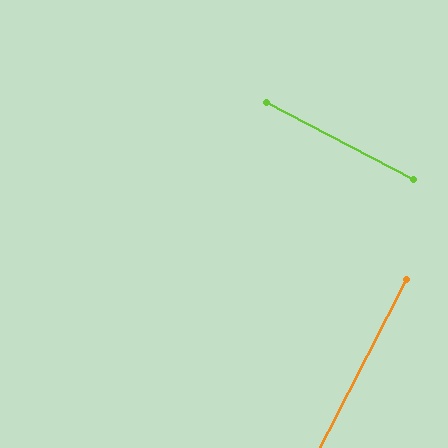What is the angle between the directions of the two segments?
Approximately 90 degrees.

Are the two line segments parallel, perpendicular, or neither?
Perpendicular — they meet at approximately 90°.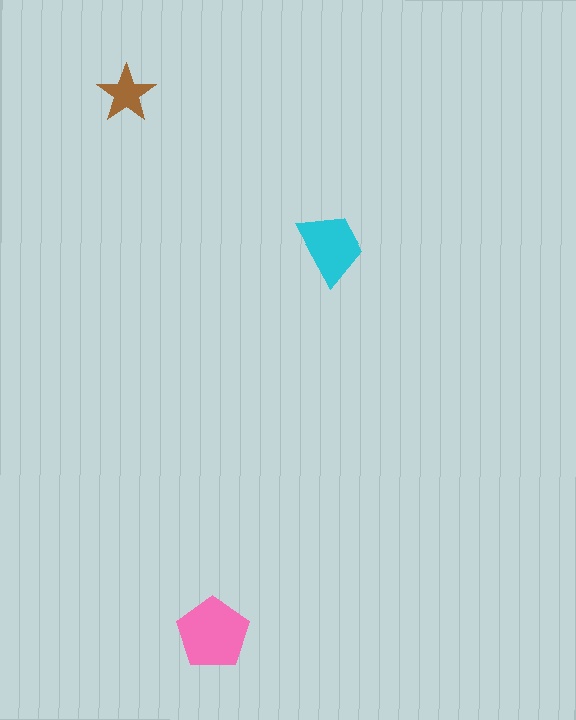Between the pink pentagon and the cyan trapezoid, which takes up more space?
The pink pentagon.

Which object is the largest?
The pink pentagon.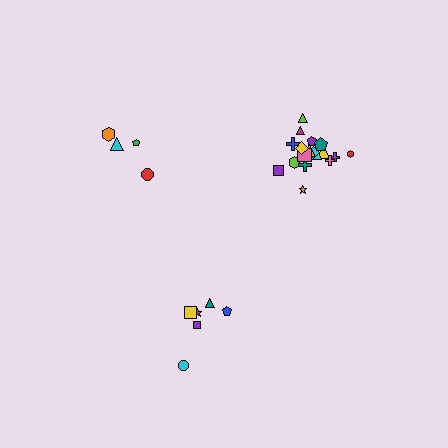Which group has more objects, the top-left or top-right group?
The top-right group.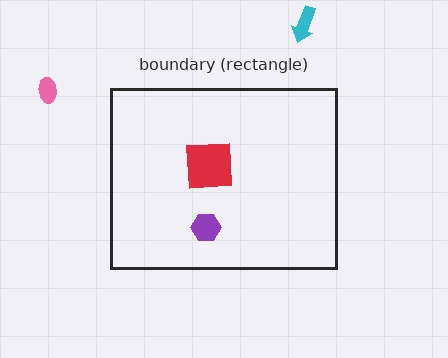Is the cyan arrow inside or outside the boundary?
Outside.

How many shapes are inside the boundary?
2 inside, 2 outside.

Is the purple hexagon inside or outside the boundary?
Inside.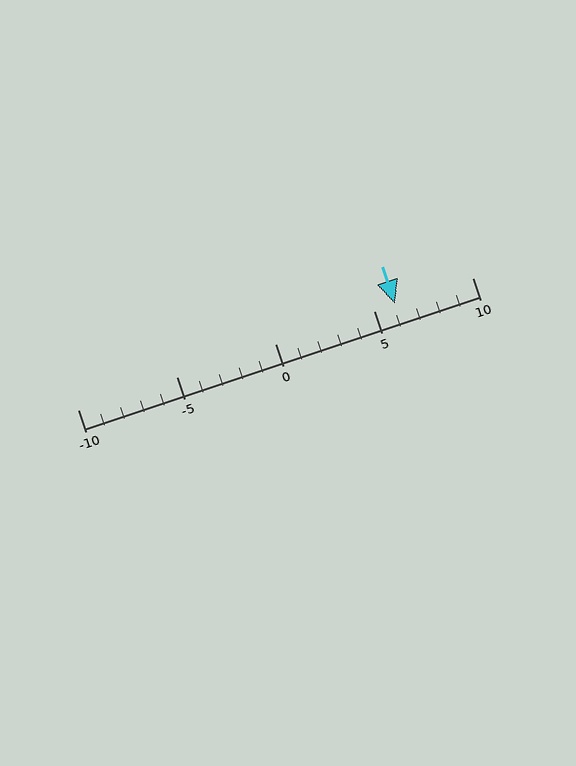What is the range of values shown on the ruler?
The ruler shows values from -10 to 10.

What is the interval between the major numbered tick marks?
The major tick marks are spaced 5 units apart.